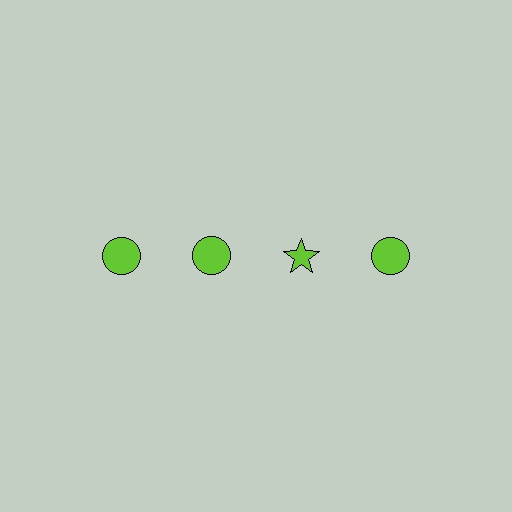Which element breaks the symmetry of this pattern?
The lime star in the top row, center column breaks the symmetry. All other shapes are lime circles.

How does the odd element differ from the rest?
It has a different shape: star instead of circle.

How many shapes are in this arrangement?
There are 4 shapes arranged in a grid pattern.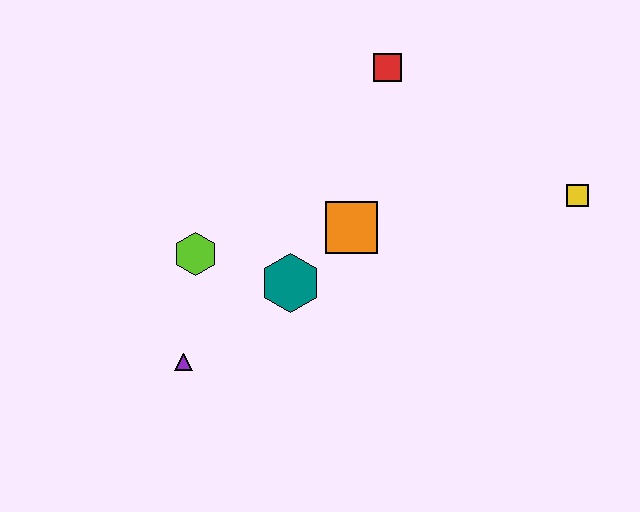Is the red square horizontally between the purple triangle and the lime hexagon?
No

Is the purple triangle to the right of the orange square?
No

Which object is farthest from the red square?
The purple triangle is farthest from the red square.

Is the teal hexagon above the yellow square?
No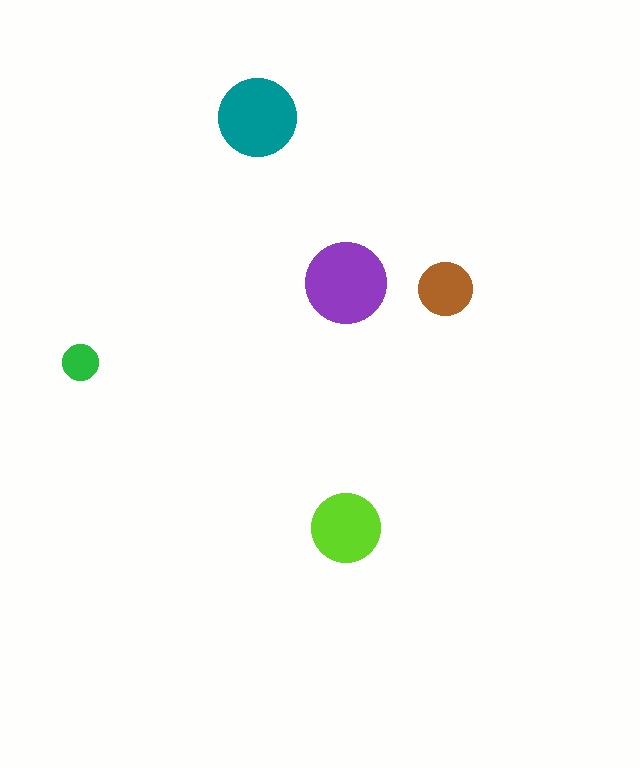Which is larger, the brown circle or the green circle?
The brown one.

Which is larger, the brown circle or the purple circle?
The purple one.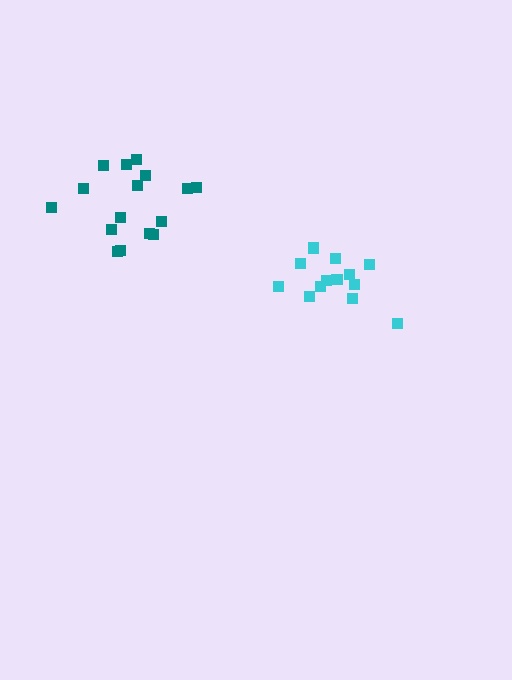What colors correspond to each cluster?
The clusters are colored: cyan, teal.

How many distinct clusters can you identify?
There are 2 distinct clusters.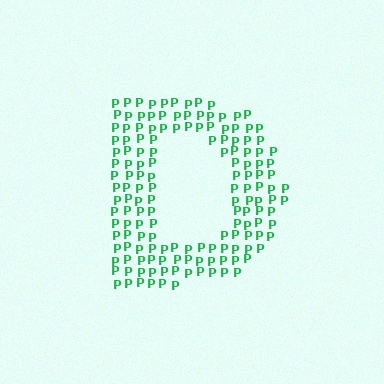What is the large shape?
The large shape is the letter D.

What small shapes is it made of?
It is made of small letter P's.